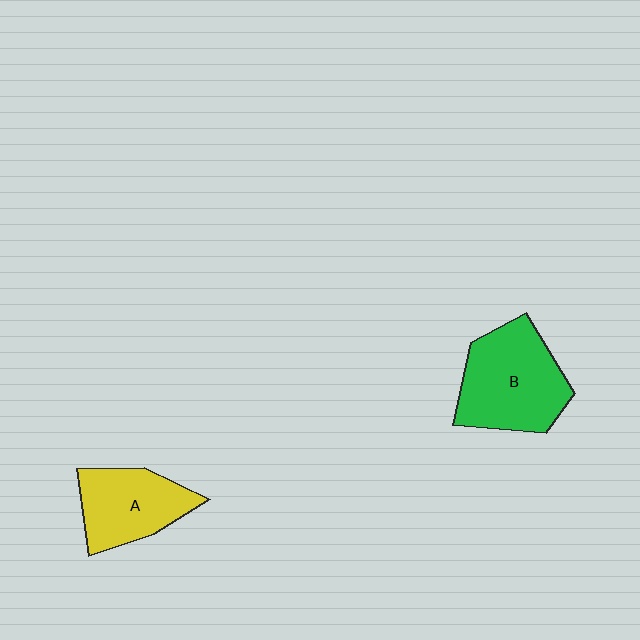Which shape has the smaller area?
Shape A (yellow).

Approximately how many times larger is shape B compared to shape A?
Approximately 1.3 times.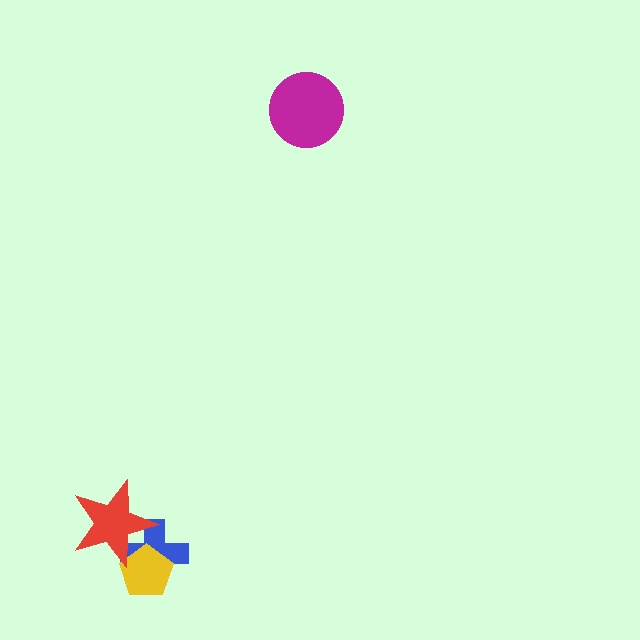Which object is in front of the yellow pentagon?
The red star is in front of the yellow pentagon.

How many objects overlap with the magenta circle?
0 objects overlap with the magenta circle.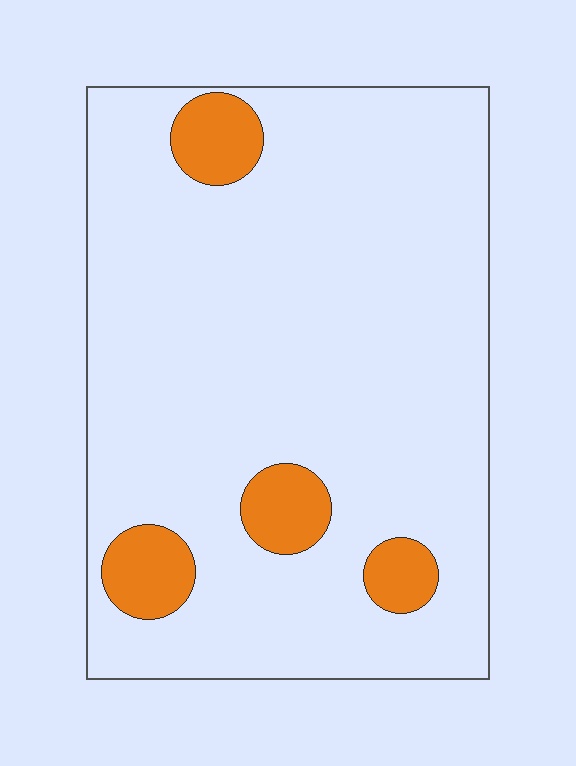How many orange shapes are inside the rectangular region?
4.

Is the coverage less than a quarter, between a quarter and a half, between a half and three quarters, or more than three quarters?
Less than a quarter.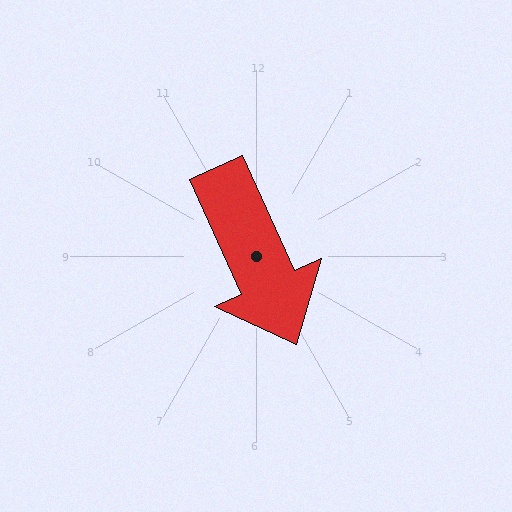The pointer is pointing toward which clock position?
Roughly 5 o'clock.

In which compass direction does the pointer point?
Southeast.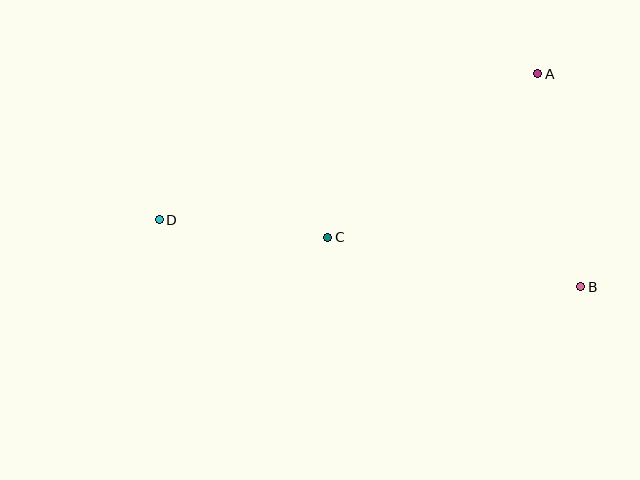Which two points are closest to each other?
Points C and D are closest to each other.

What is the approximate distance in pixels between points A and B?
The distance between A and B is approximately 218 pixels.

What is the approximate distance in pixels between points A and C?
The distance between A and C is approximately 266 pixels.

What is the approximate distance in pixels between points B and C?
The distance between B and C is approximately 258 pixels.